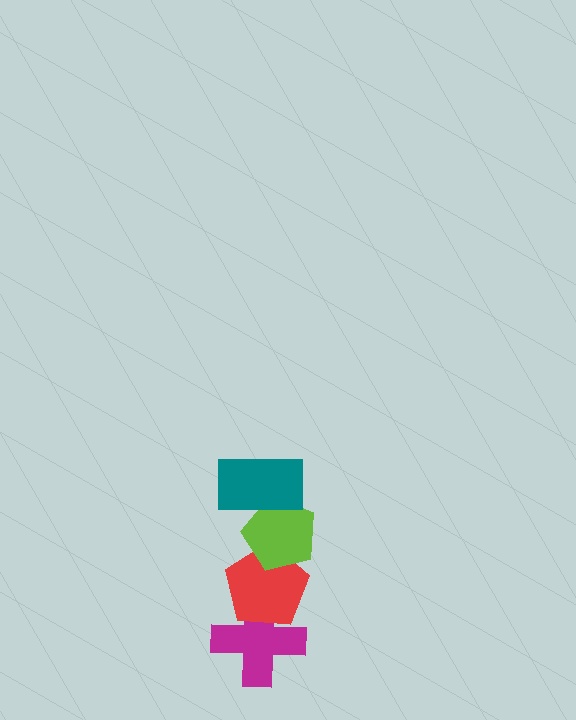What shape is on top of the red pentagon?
The lime pentagon is on top of the red pentagon.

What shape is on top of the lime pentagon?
The teal rectangle is on top of the lime pentagon.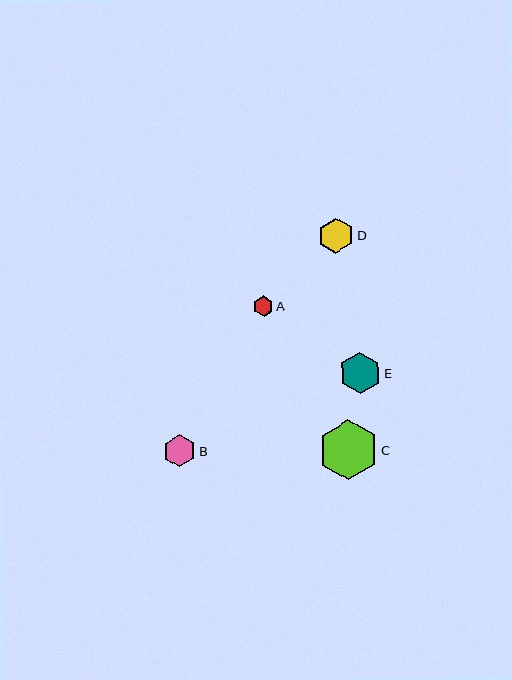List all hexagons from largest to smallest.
From largest to smallest: C, E, D, B, A.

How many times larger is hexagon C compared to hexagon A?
Hexagon C is approximately 2.9 times the size of hexagon A.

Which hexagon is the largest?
Hexagon C is the largest with a size of approximately 60 pixels.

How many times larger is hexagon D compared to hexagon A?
Hexagon D is approximately 1.7 times the size of hexagon A.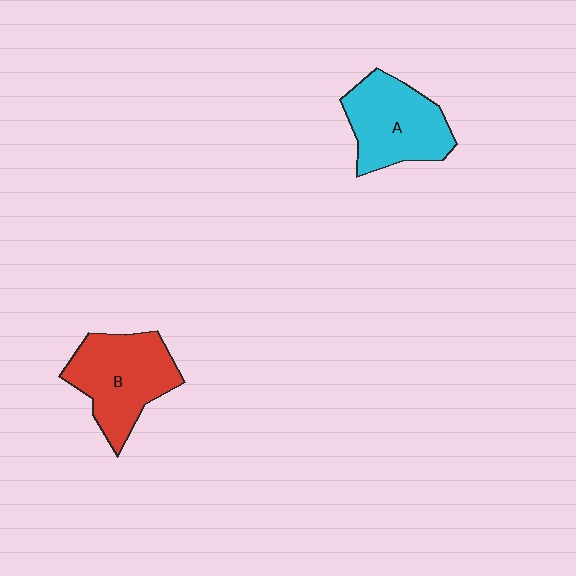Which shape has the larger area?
Shape B (red).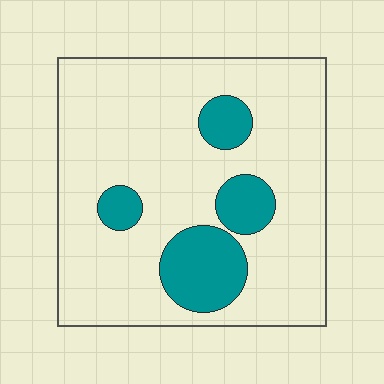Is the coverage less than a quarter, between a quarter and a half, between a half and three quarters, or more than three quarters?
Less than a quarter.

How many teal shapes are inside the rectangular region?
4.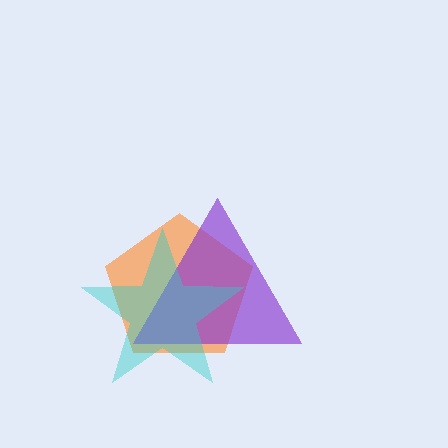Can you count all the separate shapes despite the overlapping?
Yes, there are 3 separate shapes.